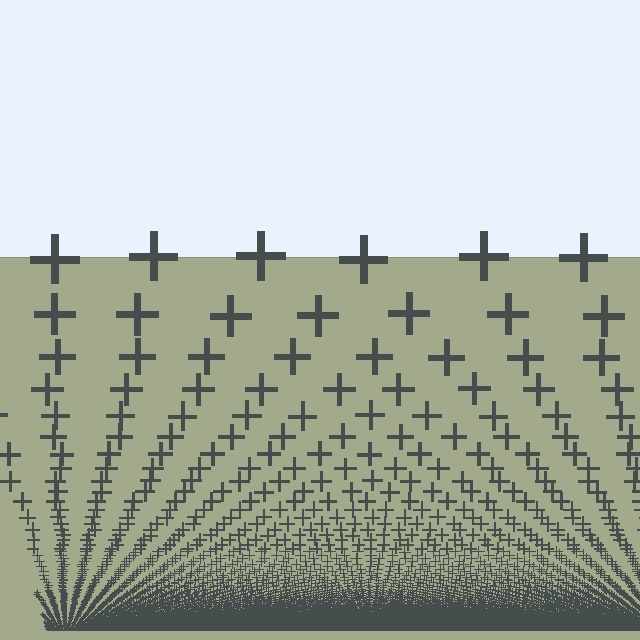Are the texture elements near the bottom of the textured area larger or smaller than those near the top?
Smaller. The gradient is inverted — elements near the bottom are smaller and denser.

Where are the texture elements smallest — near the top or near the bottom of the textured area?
Near the bottom.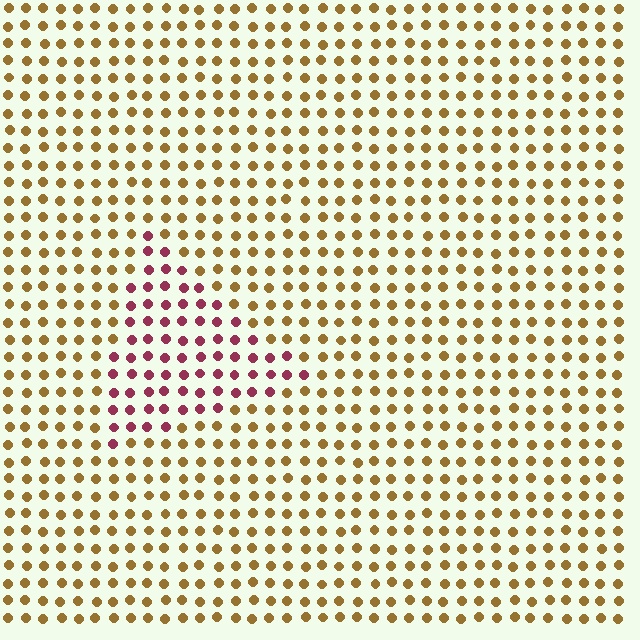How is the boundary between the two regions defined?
The boundary is defined purely by a slight shift in hue (about 61 degrees). Spacing, size, and orientation are identical on both sides.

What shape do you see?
I see a triangle.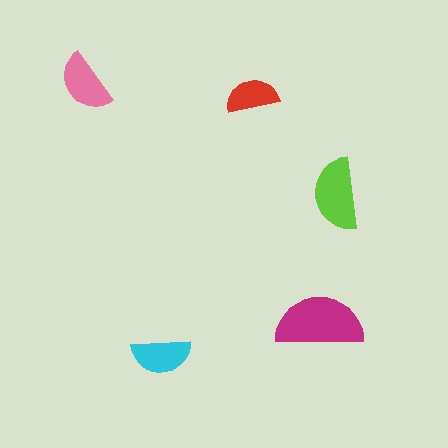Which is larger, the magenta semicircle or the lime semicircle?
The magenta one.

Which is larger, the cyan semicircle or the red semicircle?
The cyan one.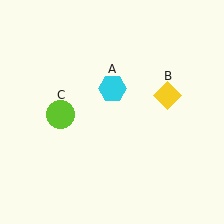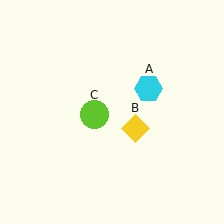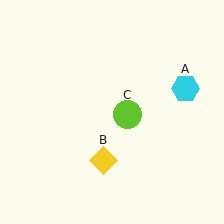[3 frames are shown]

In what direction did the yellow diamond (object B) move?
The yellow diamond (object B) moved down and to the left.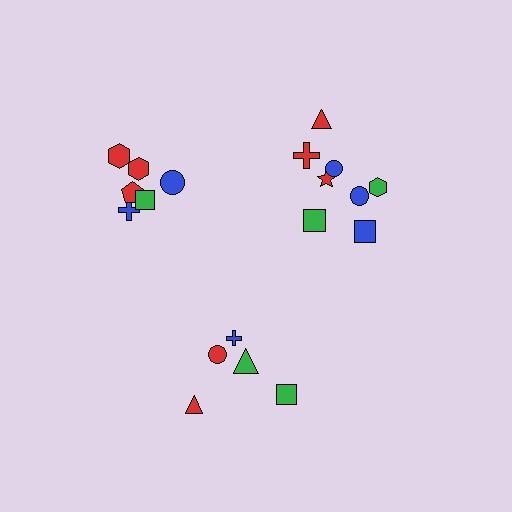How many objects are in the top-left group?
There are 6 objects.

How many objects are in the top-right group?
There are 8 objects.